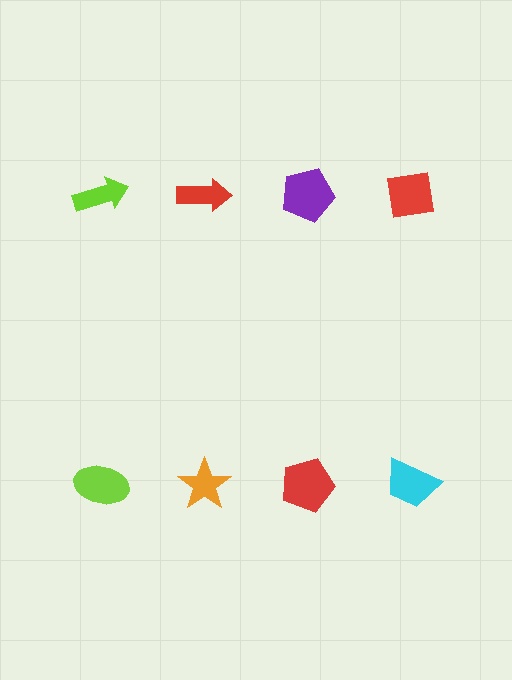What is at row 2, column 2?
An orange star.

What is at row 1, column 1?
A lime arrow.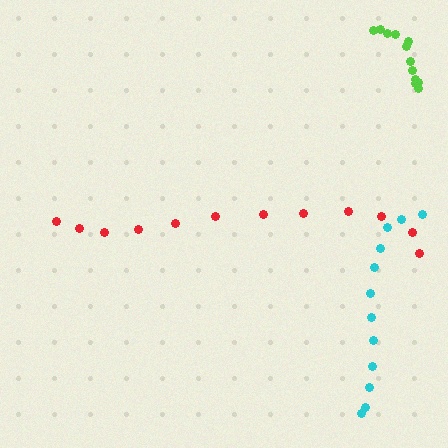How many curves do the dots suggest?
There are 3 distinct paths.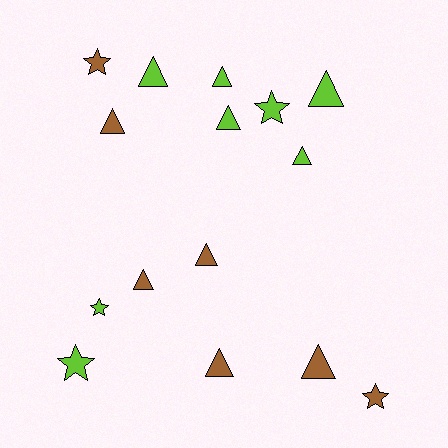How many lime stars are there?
There are 3 lime stars.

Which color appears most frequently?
Lime, with 8 objects.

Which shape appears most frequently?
Triangle, with 10 objects.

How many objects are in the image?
There are 15 objects.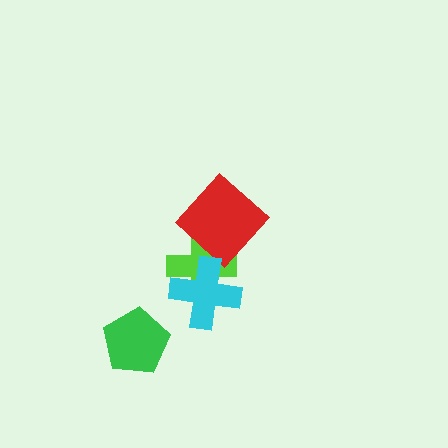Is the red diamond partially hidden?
Yes, it is partially covered by another shape.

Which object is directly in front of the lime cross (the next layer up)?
The red diamond is directly in front of the lime cross.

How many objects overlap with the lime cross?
2 objects overlap with the lime cross.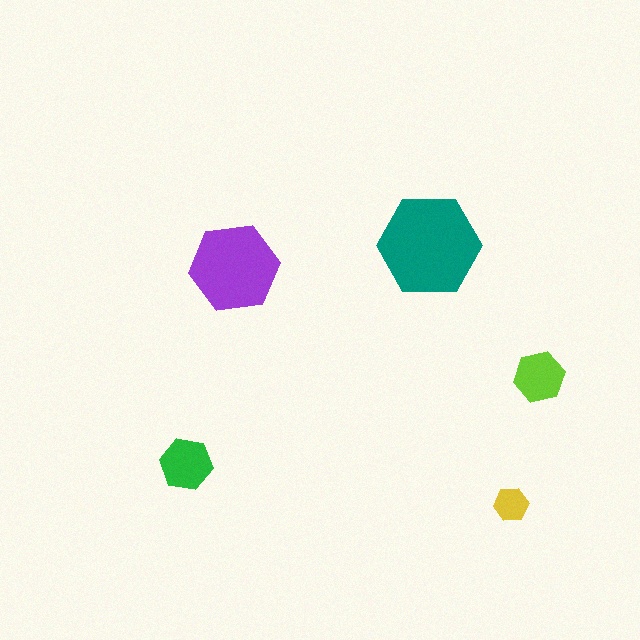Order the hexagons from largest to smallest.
the teal one, the purple one, the green one, the lime one, the yellow one.